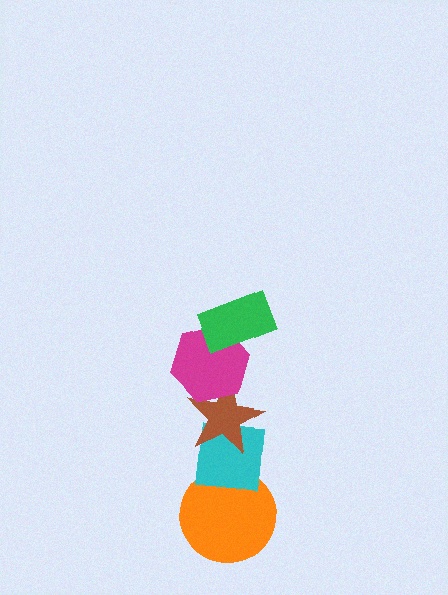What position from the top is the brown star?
The brown star is 3rd from the top.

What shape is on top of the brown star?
The magenta hexagon is on top of the brown star.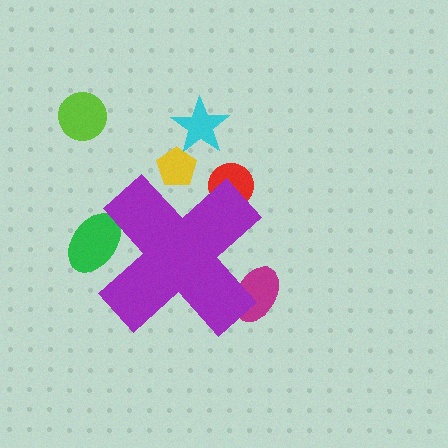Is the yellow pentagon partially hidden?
Yes, the yellow pentagon is partially hidden behind the purple cross.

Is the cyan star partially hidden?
No, the cyan star is fully visible.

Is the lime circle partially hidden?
No, the lime circle is fully visible.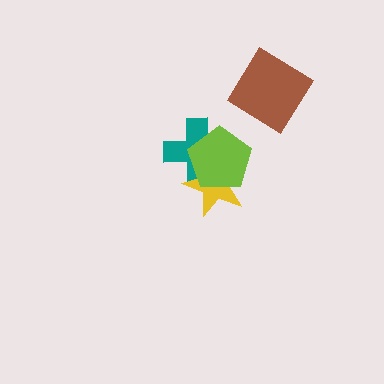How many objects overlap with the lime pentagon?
2 objects overlap with the lime pentagon.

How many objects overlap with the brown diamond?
0 objects overlap with the brown diamond.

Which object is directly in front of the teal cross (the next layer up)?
The yellow star is directly in front of the teal cross.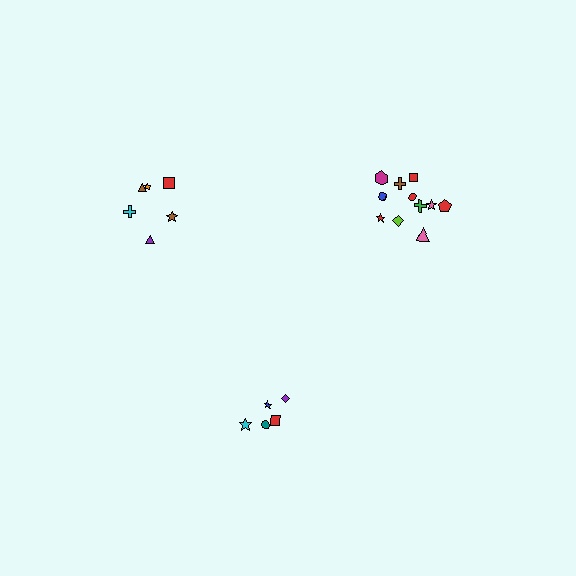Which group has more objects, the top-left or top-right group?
The top-right group.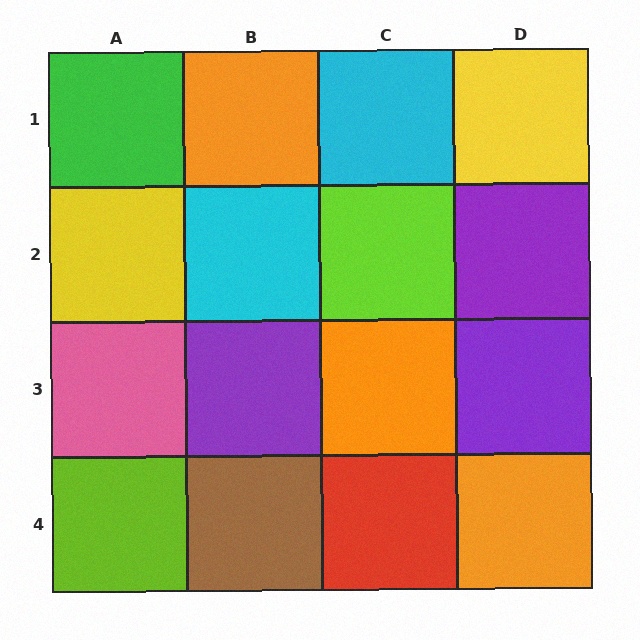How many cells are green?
1 cell is green.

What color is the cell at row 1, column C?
Cyan.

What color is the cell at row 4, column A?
Lime.